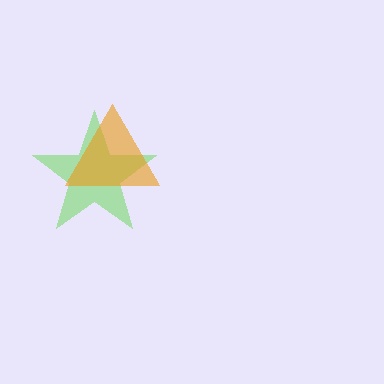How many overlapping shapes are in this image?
There are 2 overlapping shapes in the image.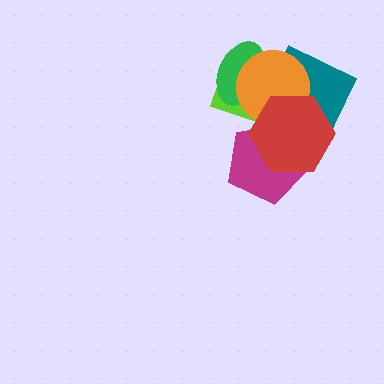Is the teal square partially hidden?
Yes, it is partially covered by another shape.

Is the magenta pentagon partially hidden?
Yes, it is partially covered by another shape.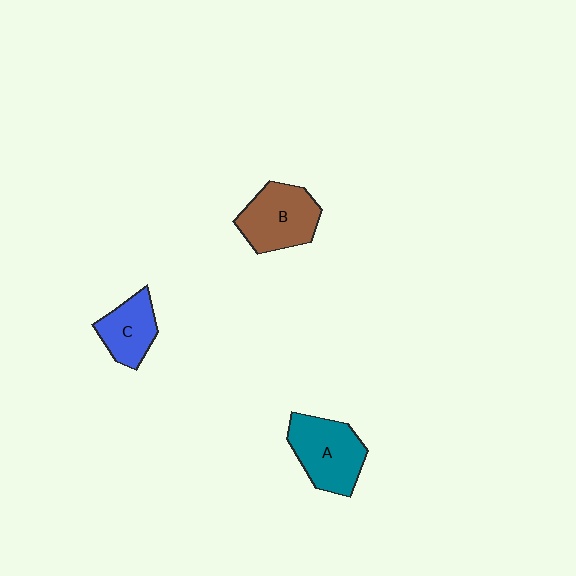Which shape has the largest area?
Shape A (teal).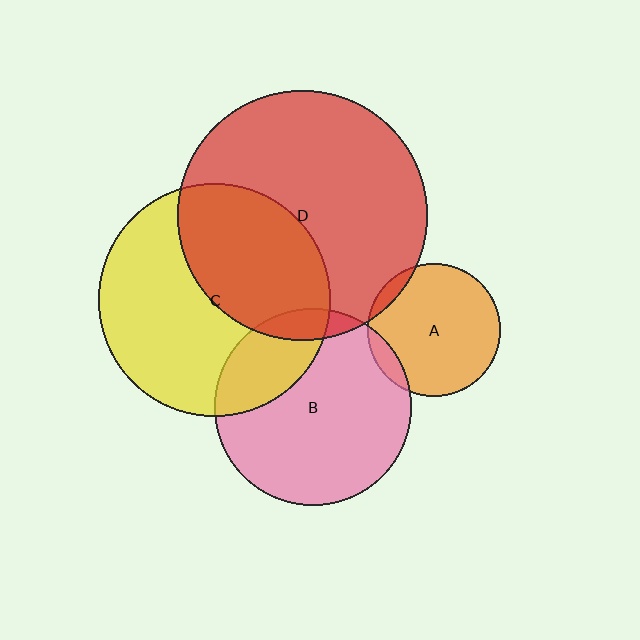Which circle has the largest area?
Circle D (red).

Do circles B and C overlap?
Yes.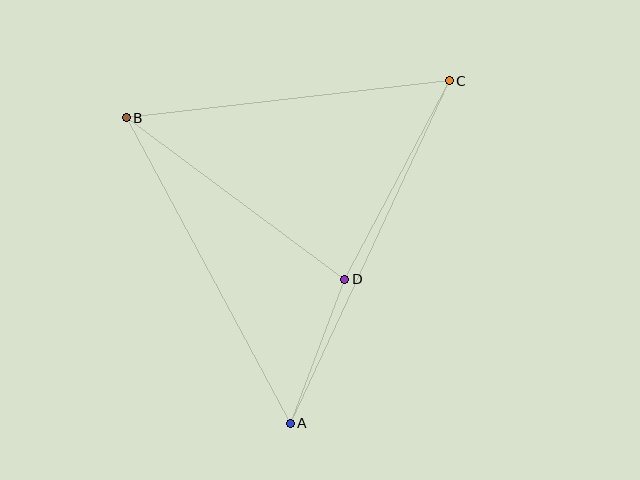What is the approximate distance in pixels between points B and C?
The distance between B and C is approximately 325 pixels.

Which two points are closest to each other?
Points A and D are closest to each other.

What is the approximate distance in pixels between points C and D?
The distance between C and D is approximately 224 pixels.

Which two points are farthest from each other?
Points A and C are farthest from each other.